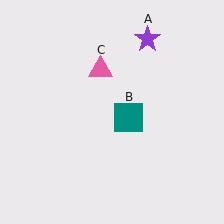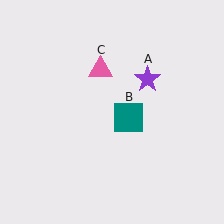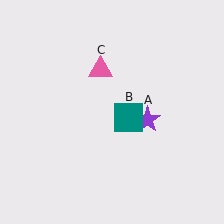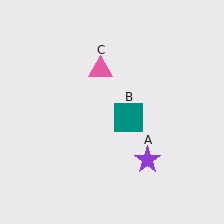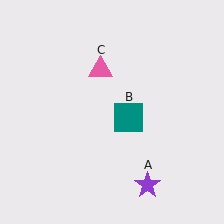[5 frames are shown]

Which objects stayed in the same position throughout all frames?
Teal square (object B) and pink triangle (object C) remained stationary.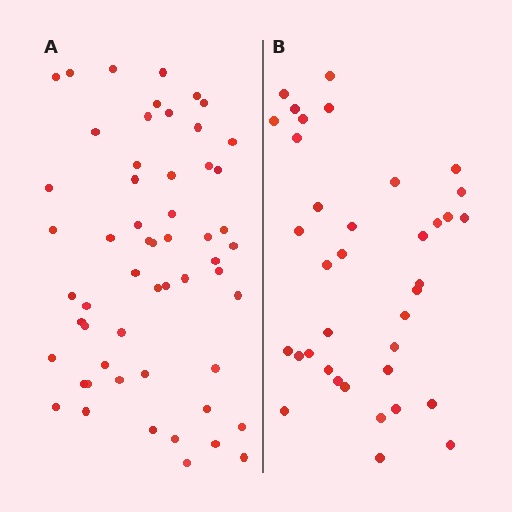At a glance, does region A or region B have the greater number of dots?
Region A (the left region) has more dots.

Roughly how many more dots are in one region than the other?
Region A has approximately 20 more dots than region B.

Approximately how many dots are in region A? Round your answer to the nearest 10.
About 60 dots. (The exact count is 56, which rounds to 60.)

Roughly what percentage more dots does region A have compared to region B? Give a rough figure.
About 50% more.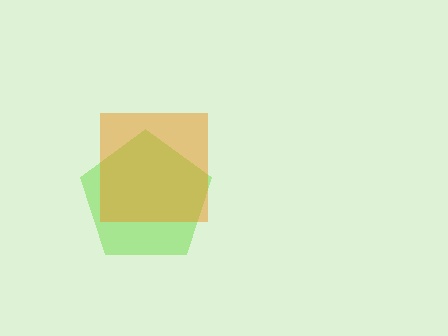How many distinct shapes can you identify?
There are 2 distinct shapes: a lime pentagon, an orange square.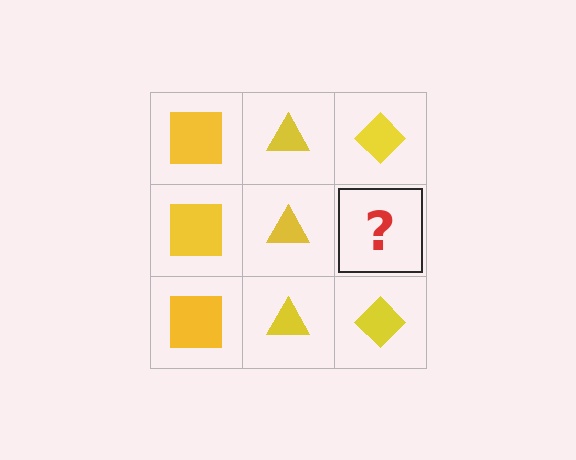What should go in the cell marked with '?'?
The missing cell should contain a yellow diamond.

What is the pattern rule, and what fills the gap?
The rule is that each column has a consistent shape. The gap should be filled with a yellow diamond.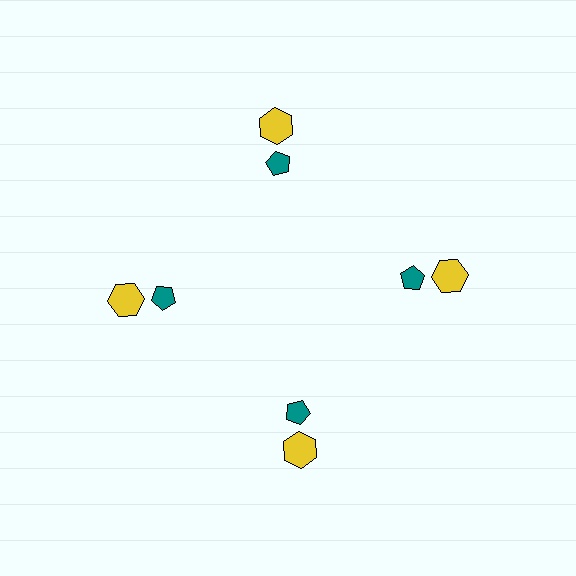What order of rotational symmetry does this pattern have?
This pattern has 4-fold rotational symmetry.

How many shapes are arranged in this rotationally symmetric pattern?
There are 8 shapes, arranged in 4 groups of 2.